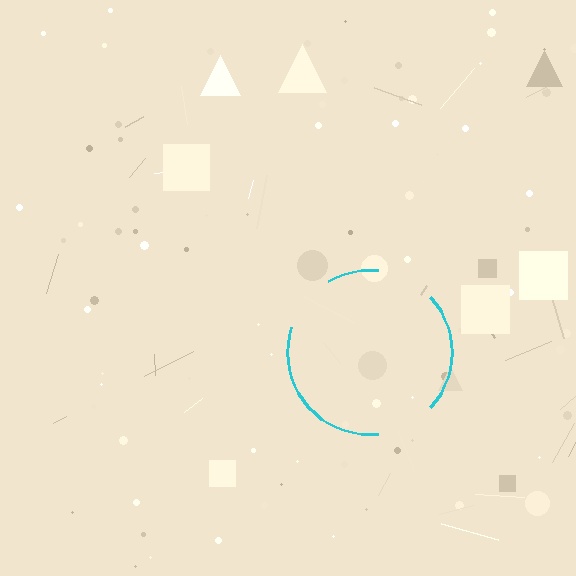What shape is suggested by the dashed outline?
The dashed outline suggests a circle.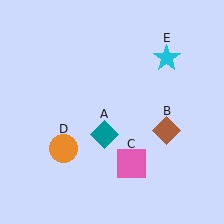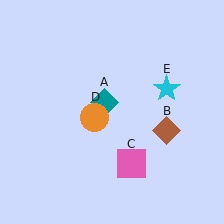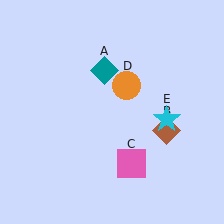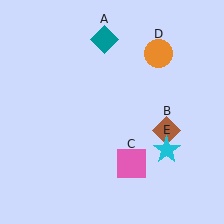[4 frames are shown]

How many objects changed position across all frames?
3 objects changed position: teal diamond (object A), orange circle (object D), cyan star (object E).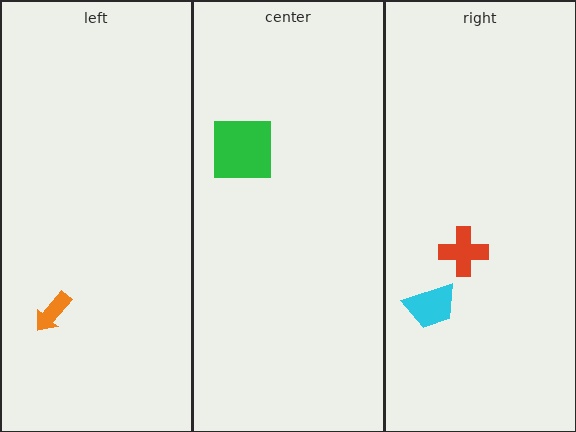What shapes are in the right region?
The red cross, the cyan trapezoid.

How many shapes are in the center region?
1.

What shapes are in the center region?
The green square.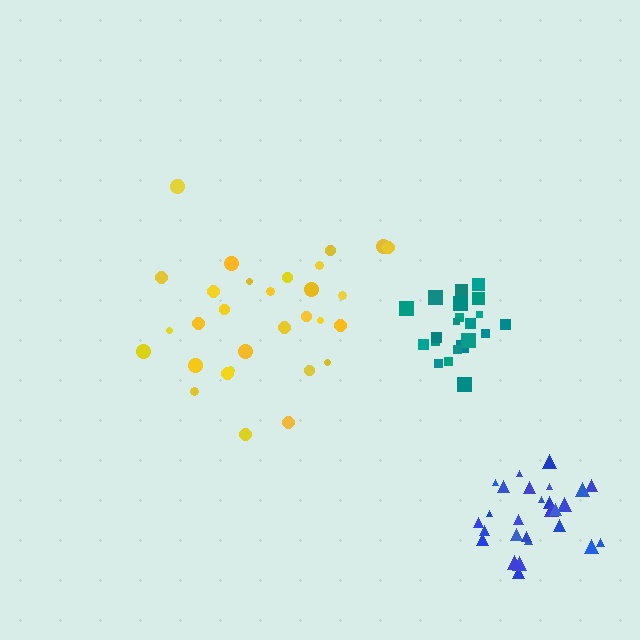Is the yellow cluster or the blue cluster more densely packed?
Blue.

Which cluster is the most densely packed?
Teal.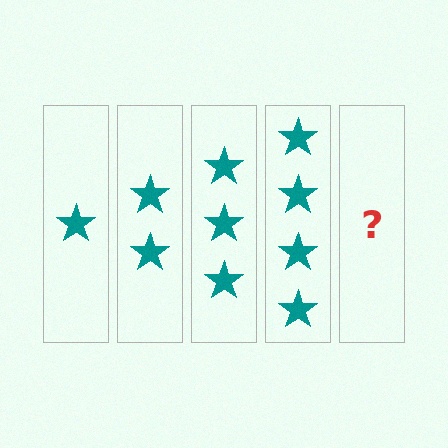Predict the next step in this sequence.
The next step is 5 stars.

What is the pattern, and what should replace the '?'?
The pattern is that each step adds one more star. The '?' should be 5 stars.